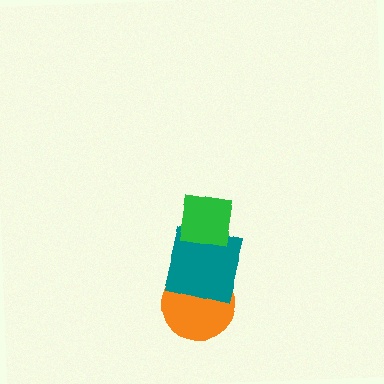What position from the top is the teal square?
The teal square is 2nd from the top.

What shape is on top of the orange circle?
The teal square is on top of the orange circle.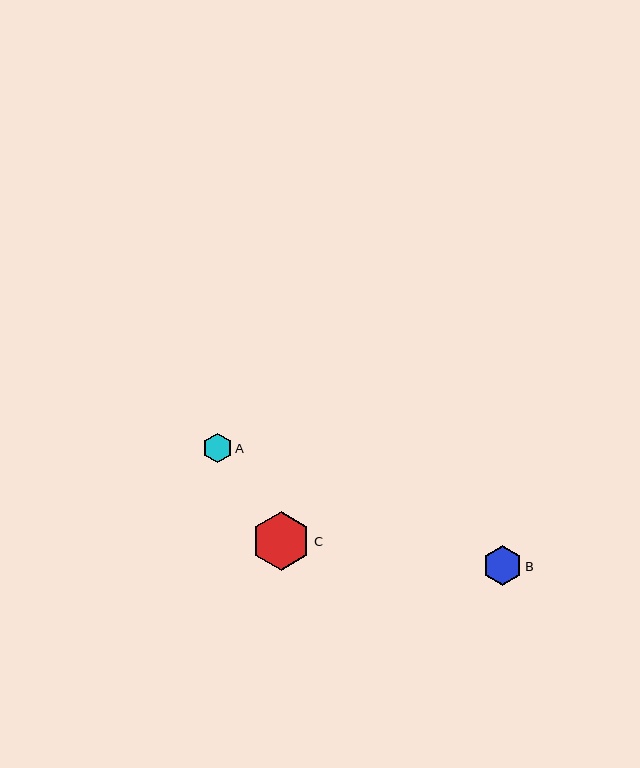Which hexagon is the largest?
Hexagon C is the largest with a size of approximately 59 pixels.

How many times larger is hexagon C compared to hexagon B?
Hexagon C is approximately 1.5 times the size of hexagon B.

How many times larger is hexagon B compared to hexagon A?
Hexagon B is approximately 1.3 times the size of hexagon A.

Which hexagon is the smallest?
Hexagon A is the smallest with a size of approximately 30 pixels.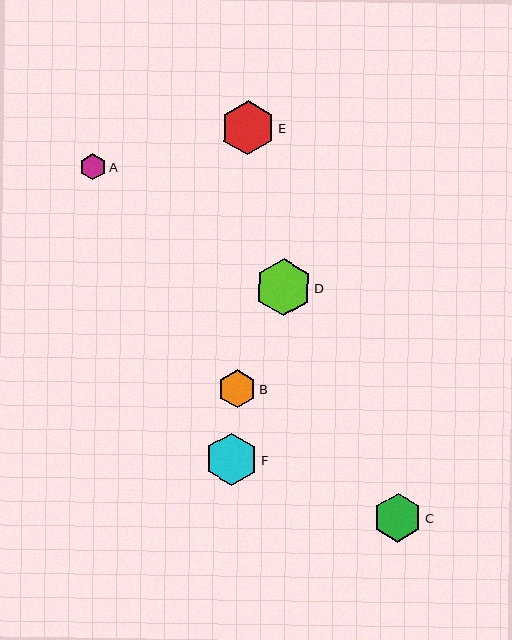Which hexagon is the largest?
Hexagon D is the largest with a size of approximately 57 pixels.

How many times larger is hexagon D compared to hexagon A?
Hexagon D is approximately 2.2 times the size of hexagon A.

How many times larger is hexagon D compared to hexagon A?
Hexagon D is approximately 2.2 times the size of hexagon A.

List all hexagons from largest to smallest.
From largest to smallest: D, E, F, C, B, A.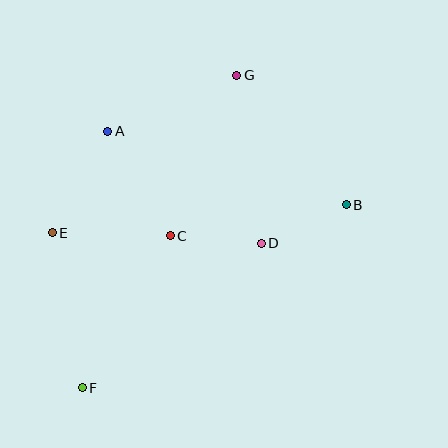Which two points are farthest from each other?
Points F and G are farthest from each other.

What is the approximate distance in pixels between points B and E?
The distance between B and E is approximately 296 pixels.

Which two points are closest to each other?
Points C and D are closest to each other.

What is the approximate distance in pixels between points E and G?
The distance between E and G is approximately 243 pixels.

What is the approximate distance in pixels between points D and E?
The distance between D and E is approximately 209 pixels.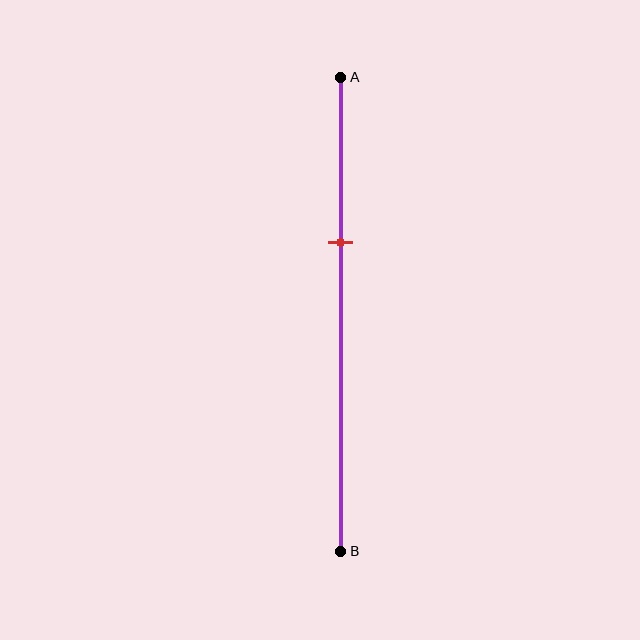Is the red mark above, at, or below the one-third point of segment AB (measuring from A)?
The red mark is approximately at the one-third point of segment AB.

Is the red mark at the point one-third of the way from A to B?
Yes, the mark is approximately at the one-third point.